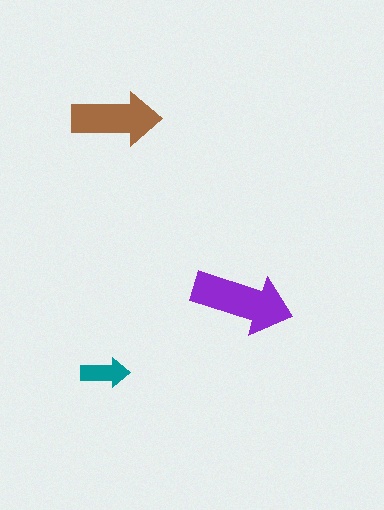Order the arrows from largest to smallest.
the purple one, the brown one, the teal one.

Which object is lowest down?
The teal arrow is bottommost.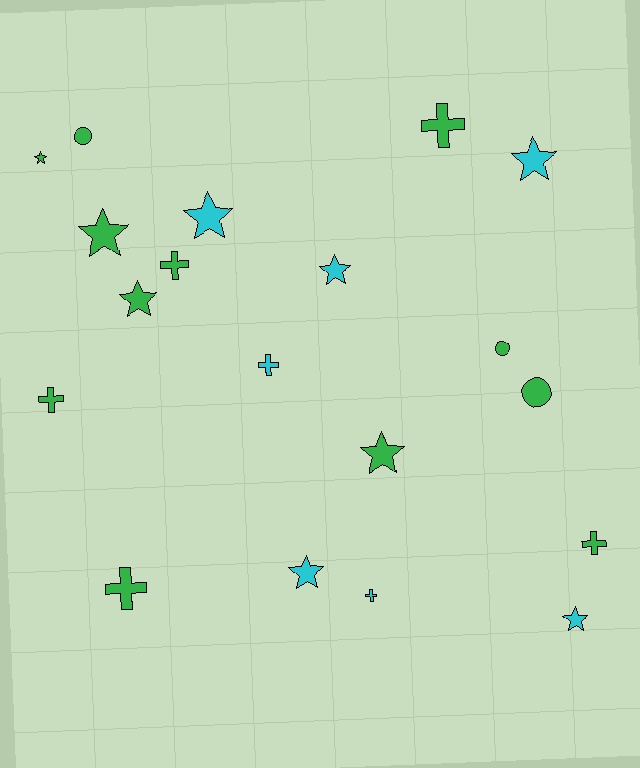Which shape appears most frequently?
Star, with 9 objects.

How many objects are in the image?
There are 19 objects.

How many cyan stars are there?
There are 5 cyan stars.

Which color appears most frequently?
Green, with 12 objects.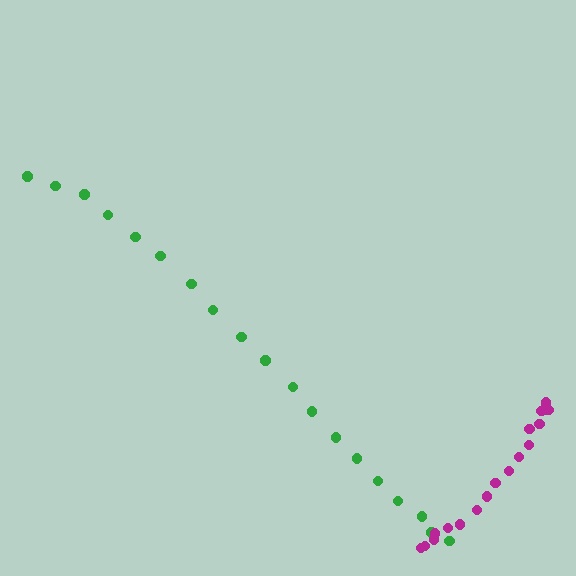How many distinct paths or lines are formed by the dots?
There are 2 distinct paths.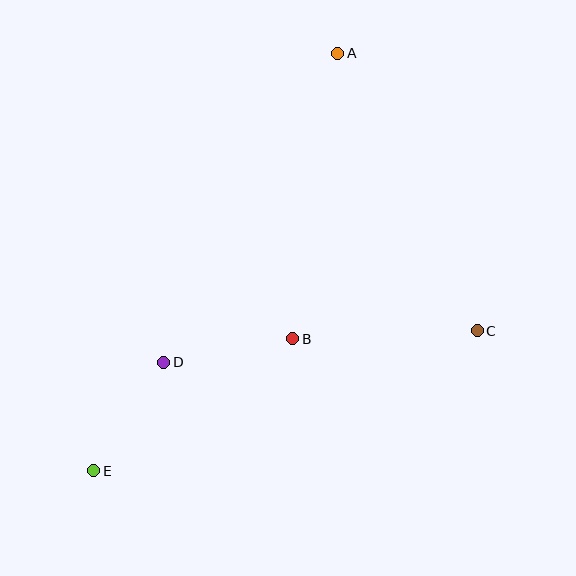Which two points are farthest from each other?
Points A and E are farthest from each other.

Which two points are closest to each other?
Points D and E are closest to each other.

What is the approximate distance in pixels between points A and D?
The distance between A and D is approximately 355 pixels.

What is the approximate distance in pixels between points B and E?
The distance between B and E is approximately 239 pixels.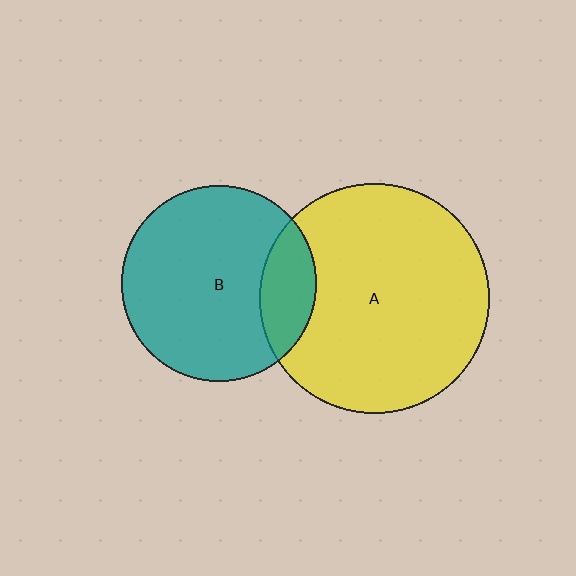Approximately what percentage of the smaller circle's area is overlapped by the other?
Approximately 20%.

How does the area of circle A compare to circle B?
Approximately 1.4 times.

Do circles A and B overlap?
Yes.